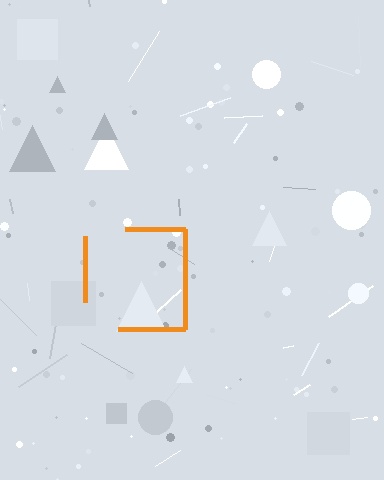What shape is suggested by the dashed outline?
The dashed outline suggests a square.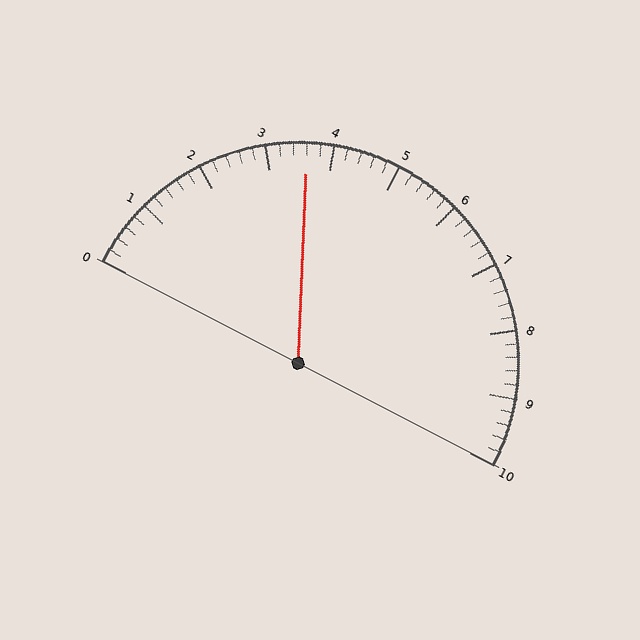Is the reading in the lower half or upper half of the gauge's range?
The reading is in the lower half of the range (0 to 10).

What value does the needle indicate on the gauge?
The needle indicates approximately 3.6.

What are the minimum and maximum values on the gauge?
The gauge ranges from 0 to 10.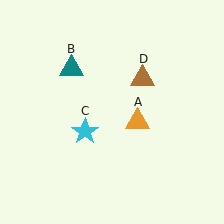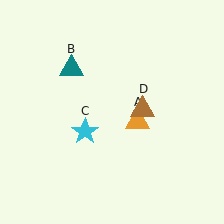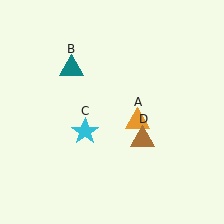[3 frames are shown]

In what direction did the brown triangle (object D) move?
The brown triangle (object D) moved down.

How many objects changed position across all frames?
1 object changed position: brown triangle (object D).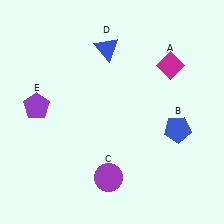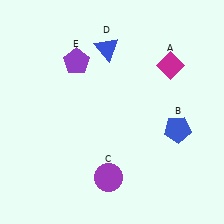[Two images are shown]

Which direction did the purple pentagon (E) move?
The purple pentagon (E) moved up.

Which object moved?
The purple pentagon (E) moved up.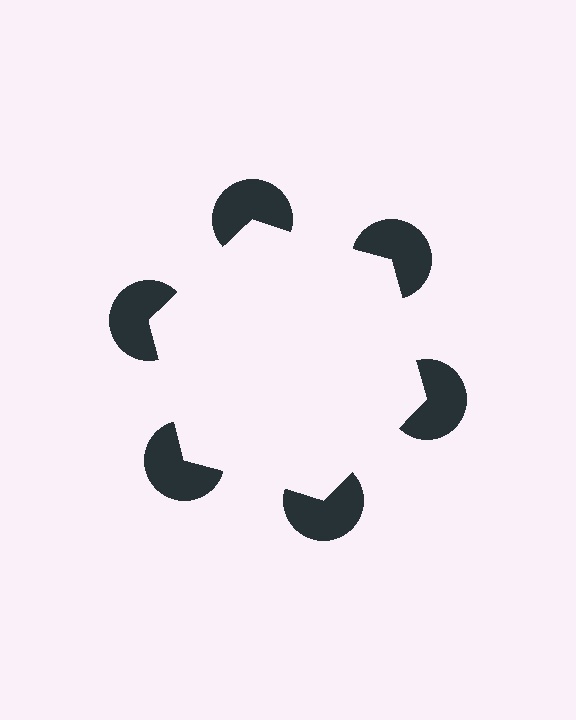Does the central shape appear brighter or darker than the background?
It typically appears slightly brighter than the background, even though no actual brightness change is drawn.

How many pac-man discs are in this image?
There are 6 — one at each vertex of the illusory hexagon.